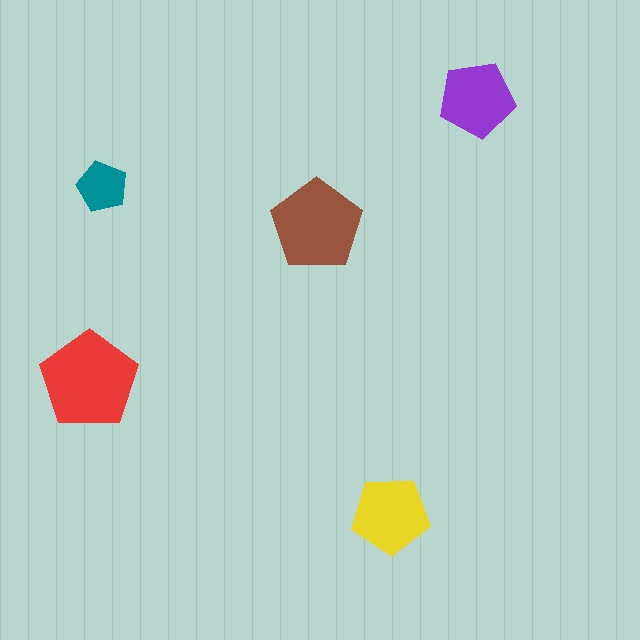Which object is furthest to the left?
The red pentagon is leftmost.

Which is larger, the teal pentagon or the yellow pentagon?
The yellow one.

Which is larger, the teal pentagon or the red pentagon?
The red one.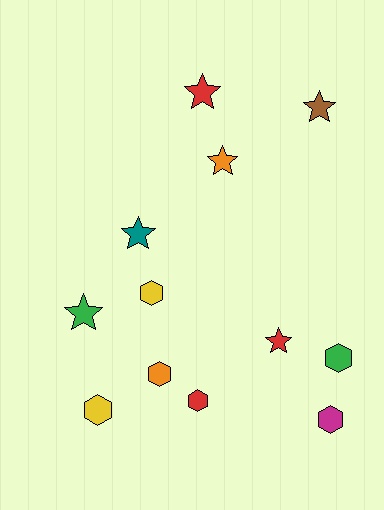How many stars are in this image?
There are 6 stars.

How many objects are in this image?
There are 12 objects.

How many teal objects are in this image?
There is 1 teal object.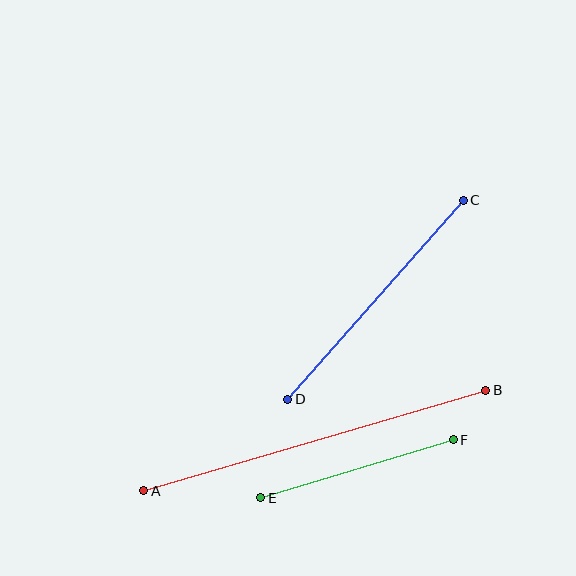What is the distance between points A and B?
The distance is approximately 356 pixels.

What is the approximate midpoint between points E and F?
The midpoint is at approximately (357, 469) pixels.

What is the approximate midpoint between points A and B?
The midpoint is at approximately (315, 440) pixels.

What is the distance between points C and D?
The distance is approximately 265 pixels.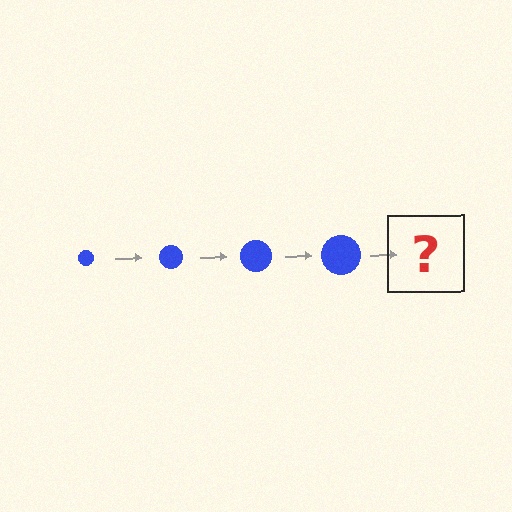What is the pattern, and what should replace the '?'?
The pattern is that the circle gets progressively larger each step. The '?' should be a blue circle, larger than the previous one.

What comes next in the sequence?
The next element should be a blue circle, larger than the previous one.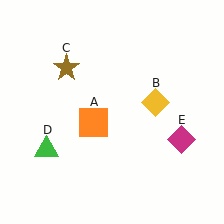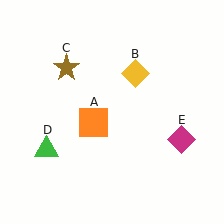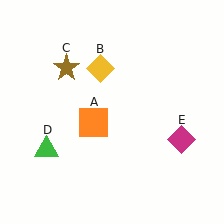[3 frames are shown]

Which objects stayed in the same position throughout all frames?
Orange square (object A) and brown star (object C) and green triangle (object D) and magenta diamond (object E) remained stationary.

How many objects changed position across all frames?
1 object changed position: yellow diamond (object B).